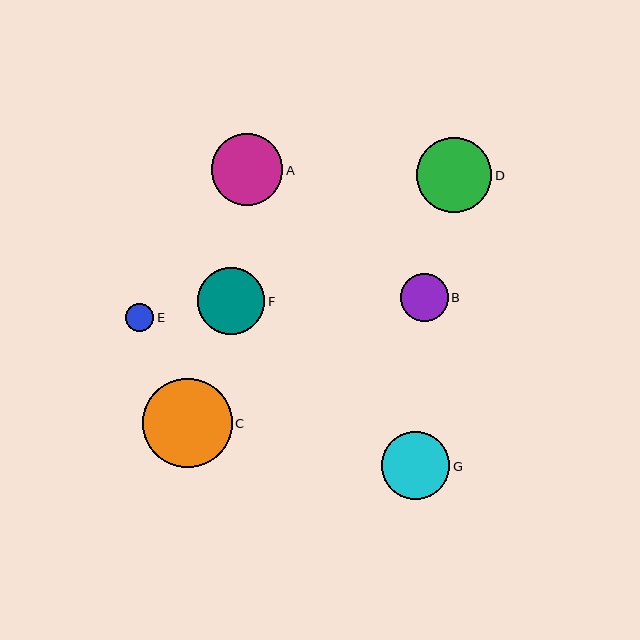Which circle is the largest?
Circle C is the largest with a size of approximately 90 pixels.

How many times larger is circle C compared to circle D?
Circle C is approximately 1.2 times the size of circle D.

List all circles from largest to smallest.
From largest to smallest: C, D, A, G, F, B, E.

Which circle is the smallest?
Circle E is the smallest with a size of approximately 28 pixels.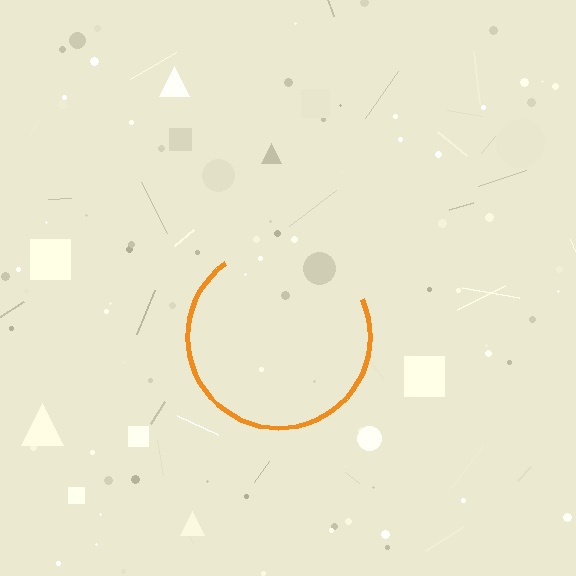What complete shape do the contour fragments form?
The contour fragments form a circle.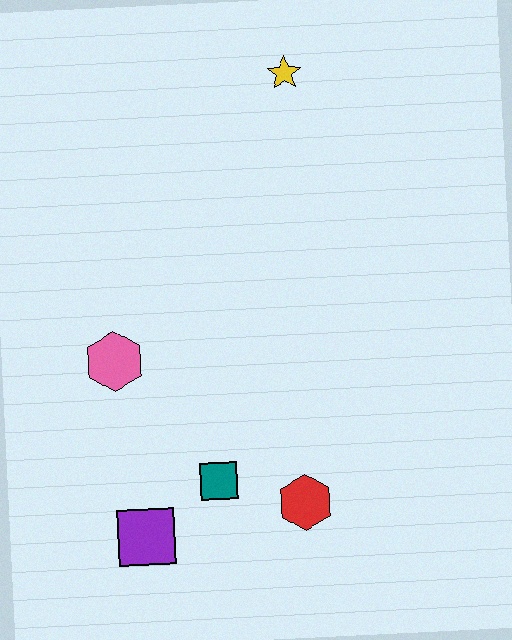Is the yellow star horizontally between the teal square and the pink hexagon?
No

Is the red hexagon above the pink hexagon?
No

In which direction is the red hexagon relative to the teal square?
The red hexagon is to the right of the teal square.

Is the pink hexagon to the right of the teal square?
No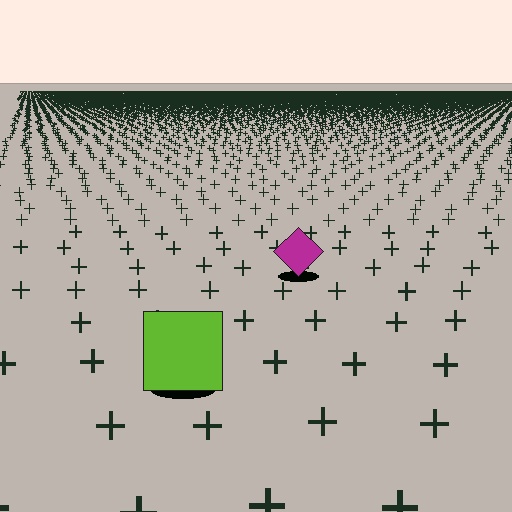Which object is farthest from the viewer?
The magenta diamond is farthest from the viewer. It appears smaller and the ground texture around it is denser.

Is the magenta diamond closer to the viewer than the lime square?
No. The lime square is closer — you can tell from the texture gradient: the ground texture is coarser near it.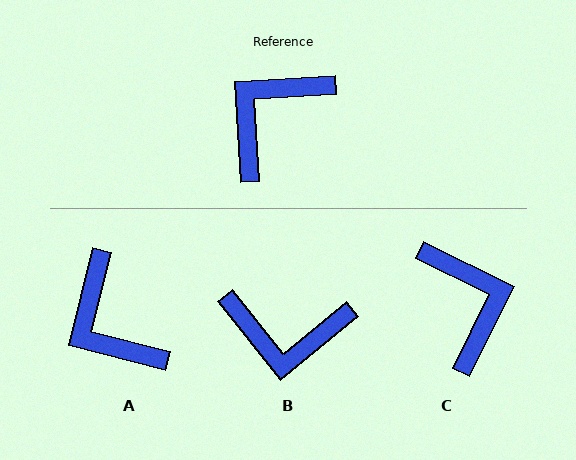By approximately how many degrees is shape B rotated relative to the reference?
Approximately 125 degrees counter-clockwise.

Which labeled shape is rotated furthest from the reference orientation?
B, about 125 degrees away.